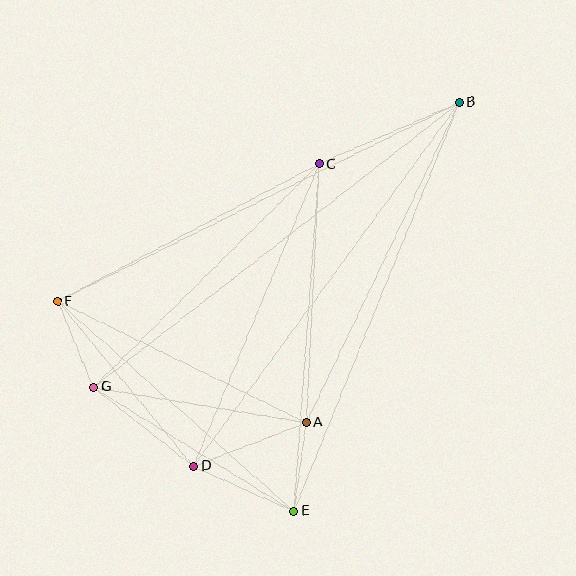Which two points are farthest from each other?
Points B and G are farthest from each other.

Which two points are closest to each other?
Points A and E are closest to each other.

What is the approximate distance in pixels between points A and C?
The distance between A and C is approximately 259 pixels.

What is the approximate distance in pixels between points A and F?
The distance between A and F is approximately 276 pixels.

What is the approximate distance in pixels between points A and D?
The distance between A and D is approximately 121 pixels.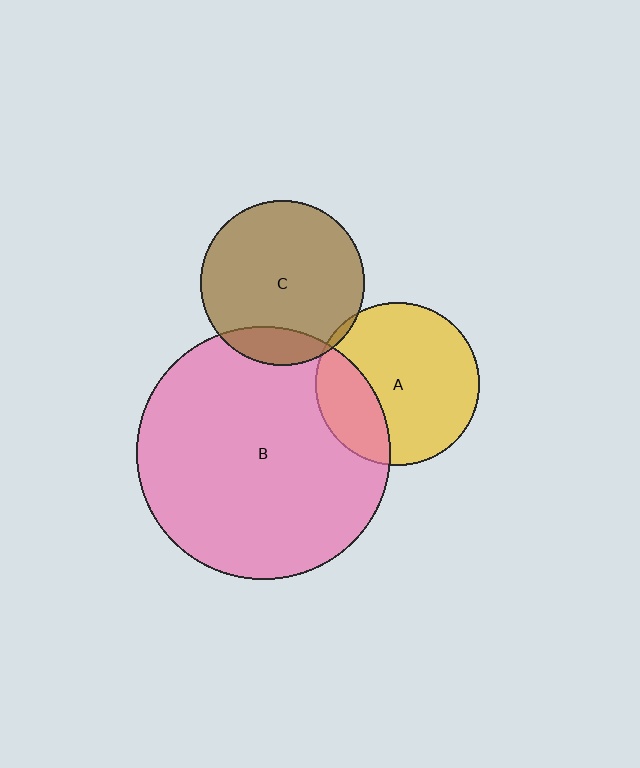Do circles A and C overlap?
Yes.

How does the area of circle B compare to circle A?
Approximately 2.4 times.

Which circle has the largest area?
Circle B (pink).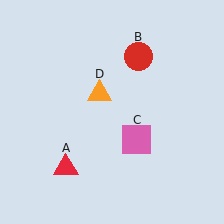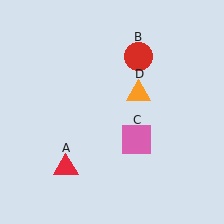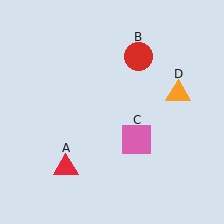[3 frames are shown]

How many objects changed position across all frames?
1 object changed position: orange triangle (object D).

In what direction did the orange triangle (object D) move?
The orange triangle (object D) moved right.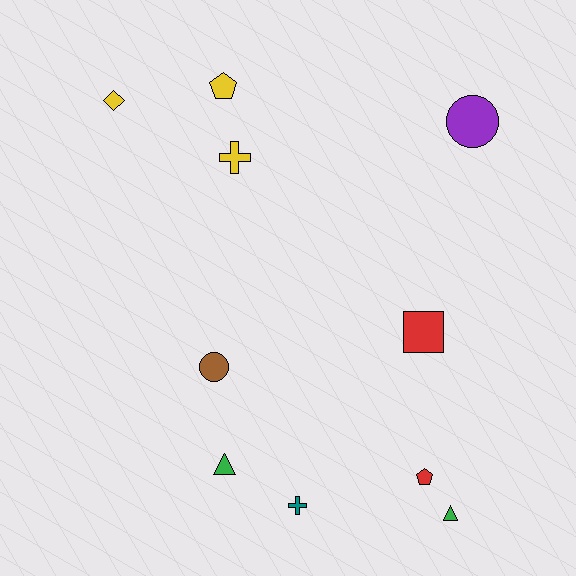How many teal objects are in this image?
There is 1 teal object.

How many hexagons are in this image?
There are no hexagons.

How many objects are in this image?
There are 10 objects.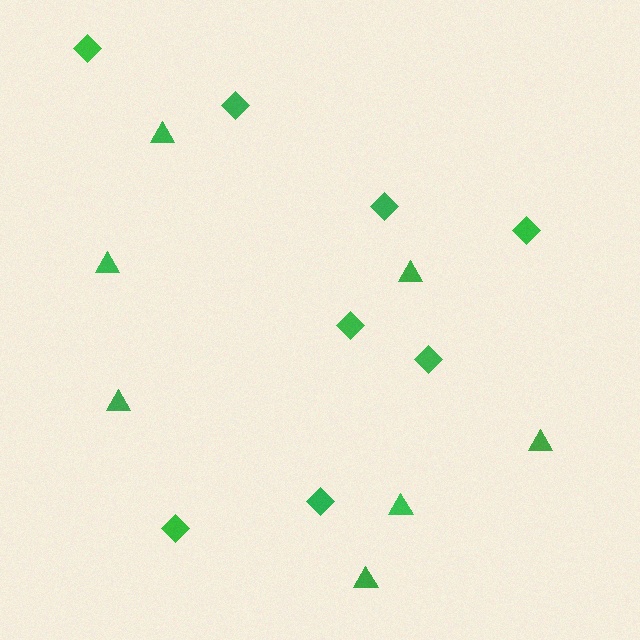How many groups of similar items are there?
There are 2 groups: one group of diamonds (8) and one group of triangles (7).